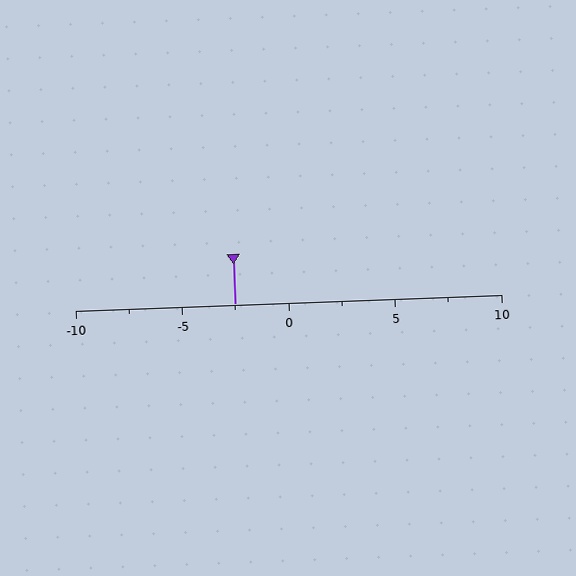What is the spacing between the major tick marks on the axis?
The major ticks are spaced 5 apart.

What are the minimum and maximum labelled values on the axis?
The axis runs from -10 to 10.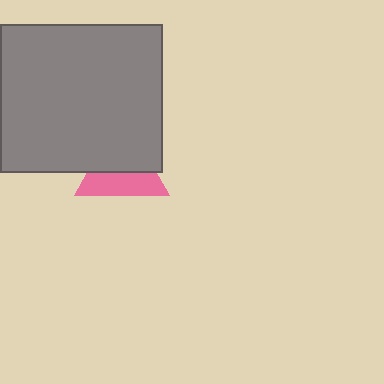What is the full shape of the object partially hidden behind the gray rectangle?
The partially hidden object is a pink triangle.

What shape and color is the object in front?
The object in front is a gray rectangle.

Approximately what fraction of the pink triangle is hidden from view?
Roughly 54% of the pink triangle is hidden behind the gray rectangle.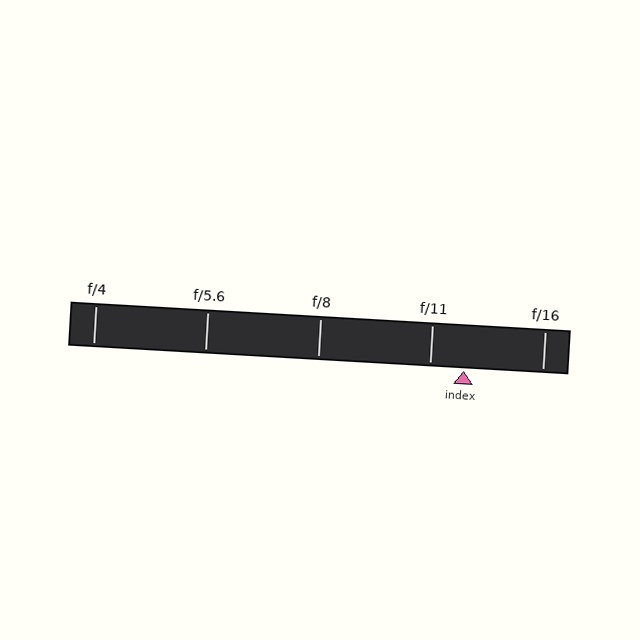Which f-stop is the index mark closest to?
The index mark is closest to f/11.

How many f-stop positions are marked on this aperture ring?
There are 5 f-stop positions marked.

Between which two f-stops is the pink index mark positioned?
The index mark is between f/11 and f/16.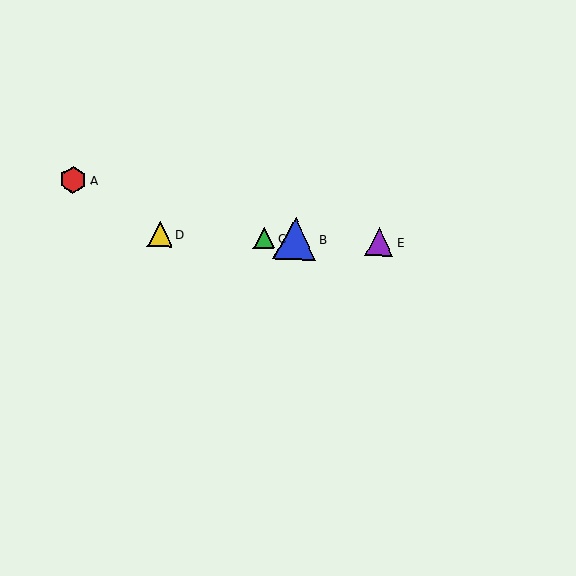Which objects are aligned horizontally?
Objects B, C, D, E are aligned horizontally.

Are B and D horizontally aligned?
Yes, both are at y≈239.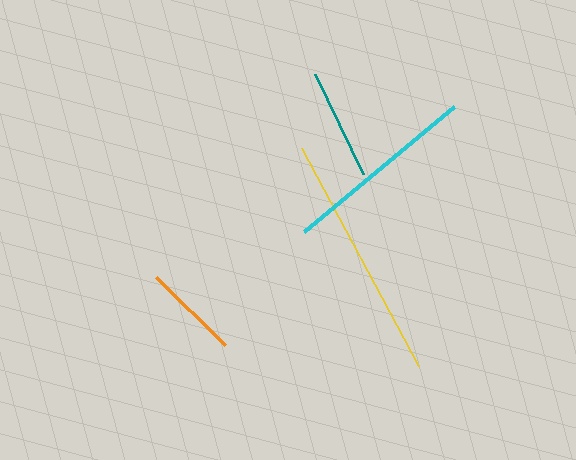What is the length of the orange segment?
The orange segment is approximately 96 pixels long.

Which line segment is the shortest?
The orange line is the shortest at approximately 96 pixels.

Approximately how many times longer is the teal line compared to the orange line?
The teal line is approximately 1.2 times the length of the orange line.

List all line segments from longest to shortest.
From longest to shortest: yellow, cyan, teal, orange.